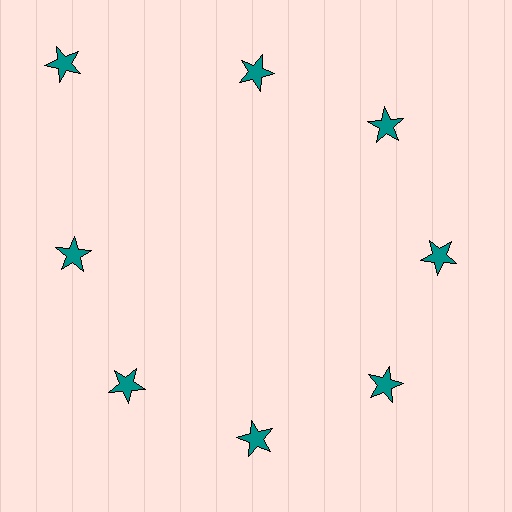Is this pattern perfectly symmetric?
No. The 8 teal stars are arranged in a ring, but one element near the 10 o'clock position is pushed outward from the center, breaking the 8-fold rotational symmetry.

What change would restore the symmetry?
The symmetry would be restored by moving it inward, back onto the ring so that all 8 stars sit at equal angles and equal distance from the center.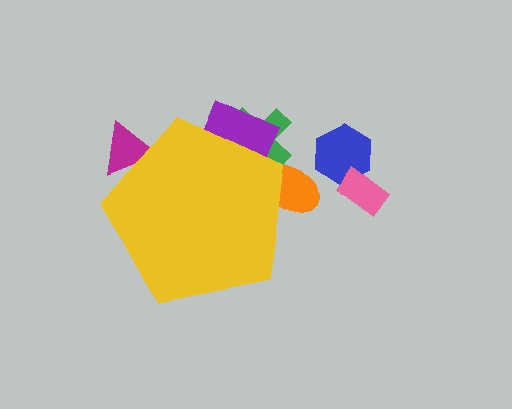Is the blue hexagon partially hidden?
No, the blue hexagon is fully visible.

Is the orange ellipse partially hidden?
Yes, the orange ellipse is partially hidden behind the yellow pentagon.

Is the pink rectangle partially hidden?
No, the pink rectangle is fully visible.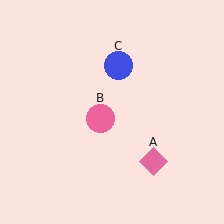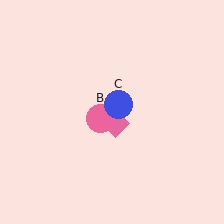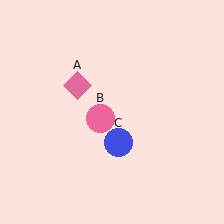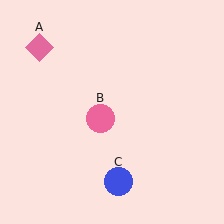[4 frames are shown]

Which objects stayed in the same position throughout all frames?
Pink circle (object B) remained stationary.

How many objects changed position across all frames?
2 objects changed position: pink diamond (object A), blue circle (object C).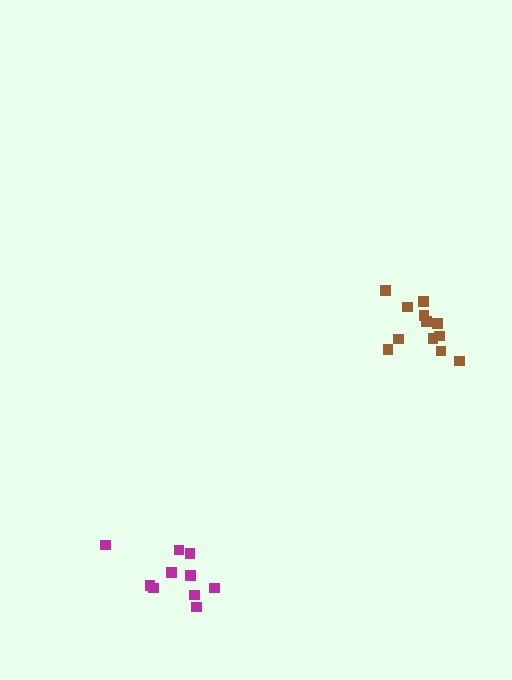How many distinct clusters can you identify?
There are 2 distinct clusters.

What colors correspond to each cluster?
The clusters are colored: magenta, brown.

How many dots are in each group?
Group 1: 10 dots, Group 2: 12 dots (22 total).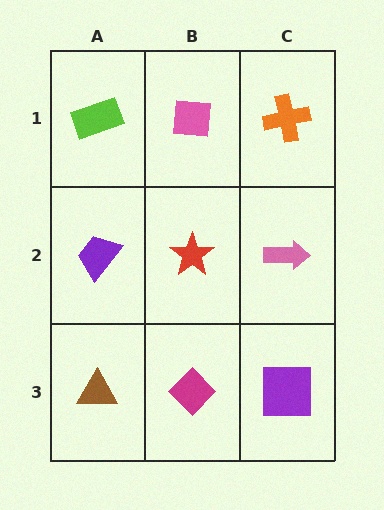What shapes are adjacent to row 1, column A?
A purple trapezoid (row 2, column A), a pink square (row 1, column B).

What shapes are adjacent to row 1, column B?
A red star (row 2, column B), a lime rectangle (row 1, column A), an orange cross (row 1, column C).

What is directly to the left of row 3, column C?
A magenta diamond.